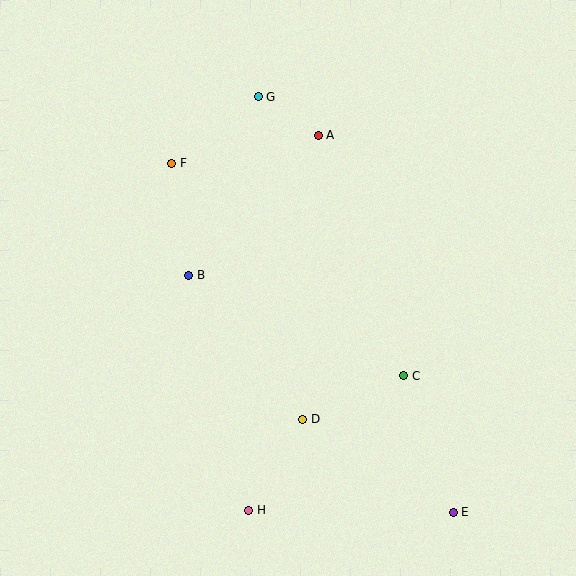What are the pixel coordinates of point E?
Point E is at (453, 512).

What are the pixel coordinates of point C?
Point C is at (404, 376).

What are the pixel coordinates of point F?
Point F is at (172, 163).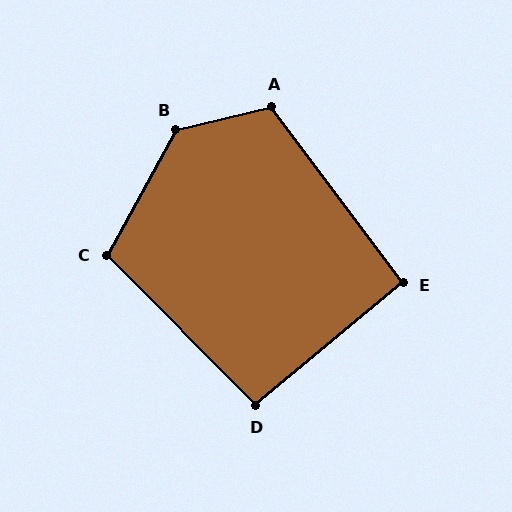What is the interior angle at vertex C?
Approximately 106 degrees (obtuse).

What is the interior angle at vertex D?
Approximately 95 degrees (obtuse).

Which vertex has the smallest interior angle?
E, at approximately 93 degrees.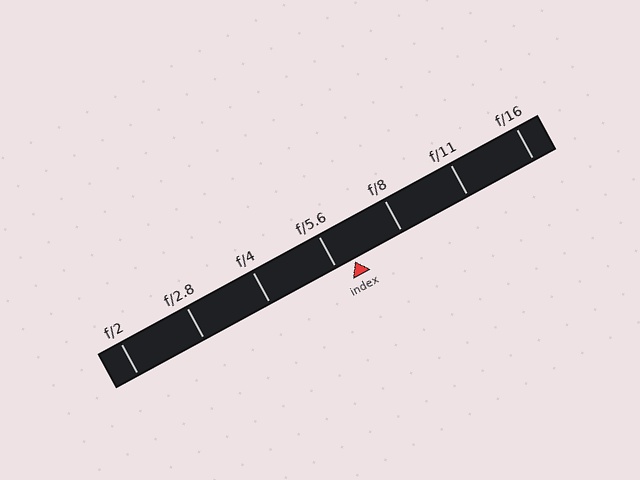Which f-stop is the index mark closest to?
The index mark is closest to f/5.6.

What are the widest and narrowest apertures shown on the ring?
The widest aperture shown is f/2 and the narrowest is f/16.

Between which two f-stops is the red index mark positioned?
The index mark is between f/5.6 and f/8.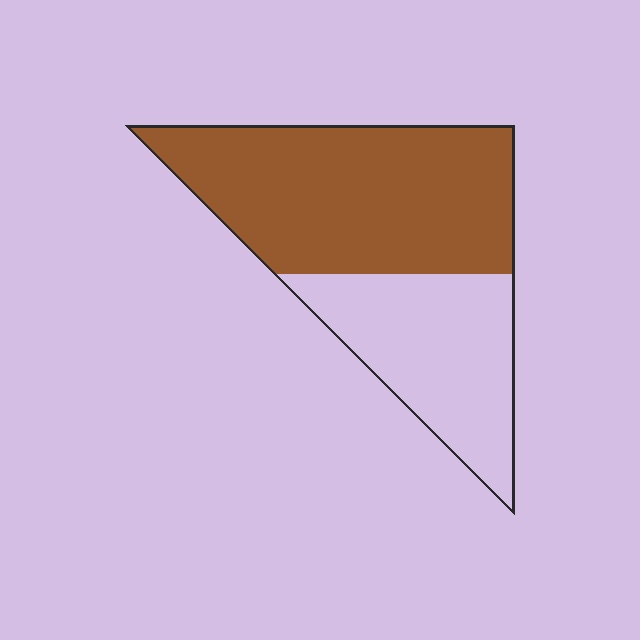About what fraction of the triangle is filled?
About five eighths (5/8).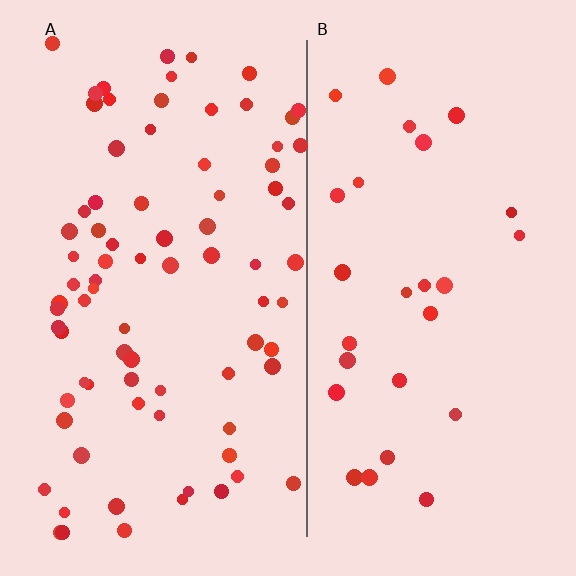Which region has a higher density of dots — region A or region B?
A (the left).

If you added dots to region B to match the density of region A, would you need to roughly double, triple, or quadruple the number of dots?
Approximately triple.